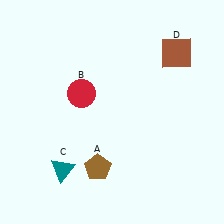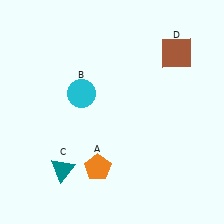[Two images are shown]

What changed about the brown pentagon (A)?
In Image 1, A is brown. In Image 2, it changed to orange.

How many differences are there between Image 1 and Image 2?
There are 2 differences between the two images.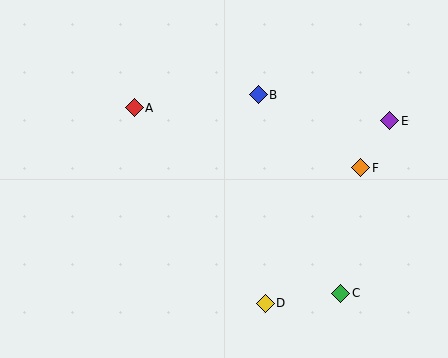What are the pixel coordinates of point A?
Point A is at (134, 108).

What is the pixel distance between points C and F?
The distance between C and F is 127 pixels.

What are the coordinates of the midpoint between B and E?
The midpoint between B and E is at (324, 108).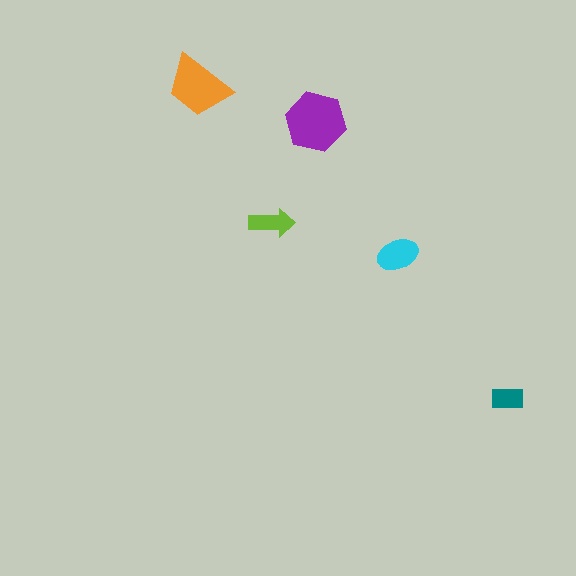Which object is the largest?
The purple hexagon.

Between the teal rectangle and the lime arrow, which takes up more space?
The lime arrow.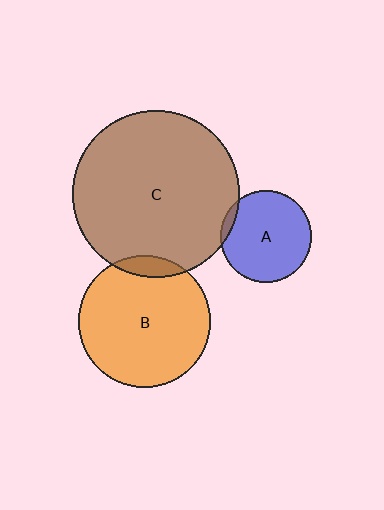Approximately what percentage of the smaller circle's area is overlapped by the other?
Approximately 10%.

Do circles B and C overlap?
Yes.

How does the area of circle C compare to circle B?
Approximately 1.6 times.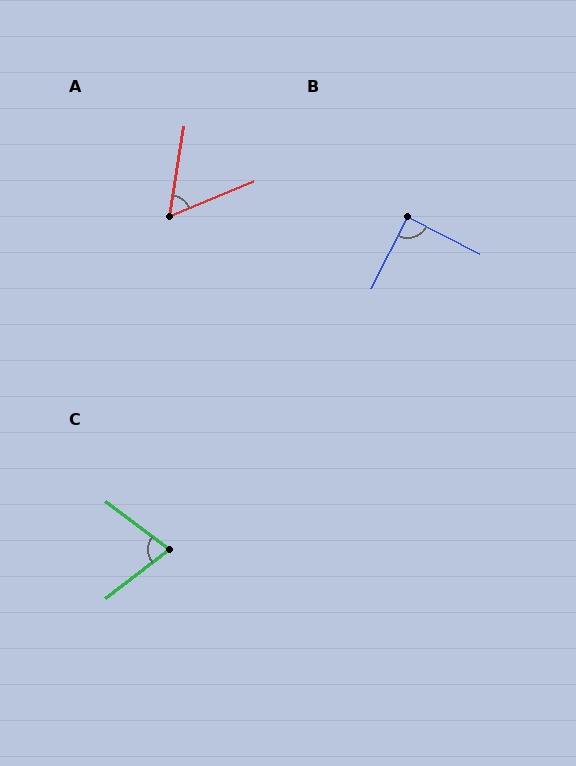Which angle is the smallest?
A, at approximately 58 degrees.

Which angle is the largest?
B, at approximately 90 degrees.